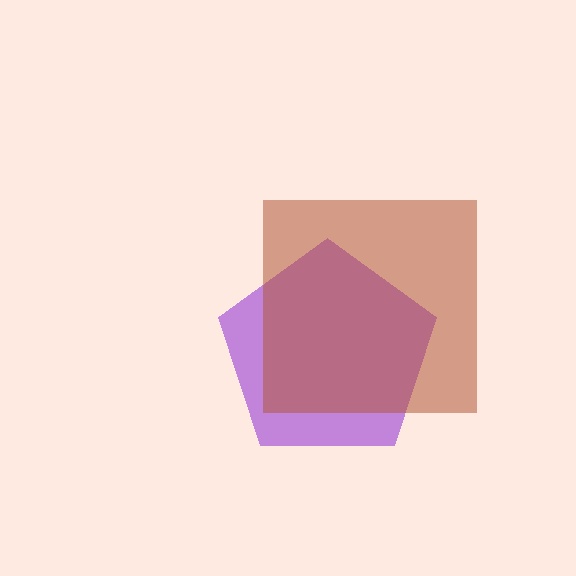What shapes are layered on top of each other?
The layered shapes are: a purple pentagon, a brown square.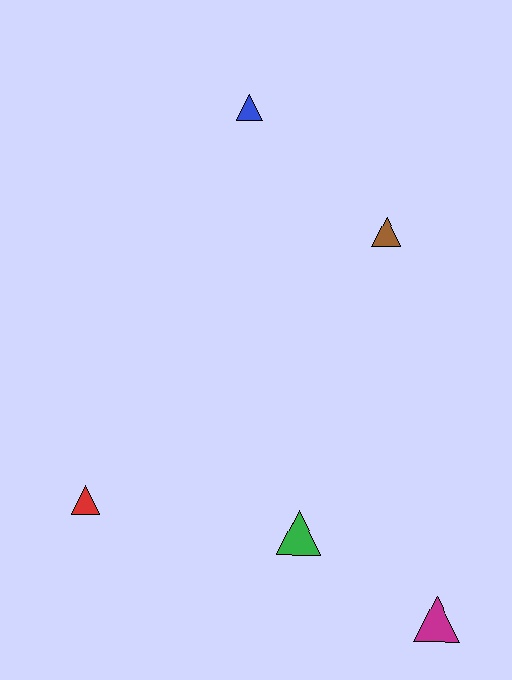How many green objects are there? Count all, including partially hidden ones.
There is 1 green object.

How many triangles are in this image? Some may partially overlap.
There are 5 triangles.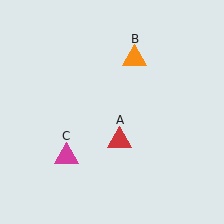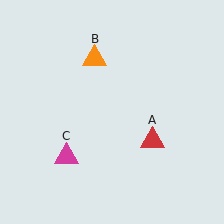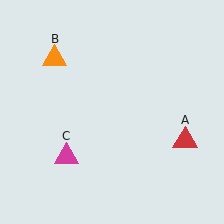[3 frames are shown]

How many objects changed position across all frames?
2 objects changed position: red triangle (object A), orange triangle (object B).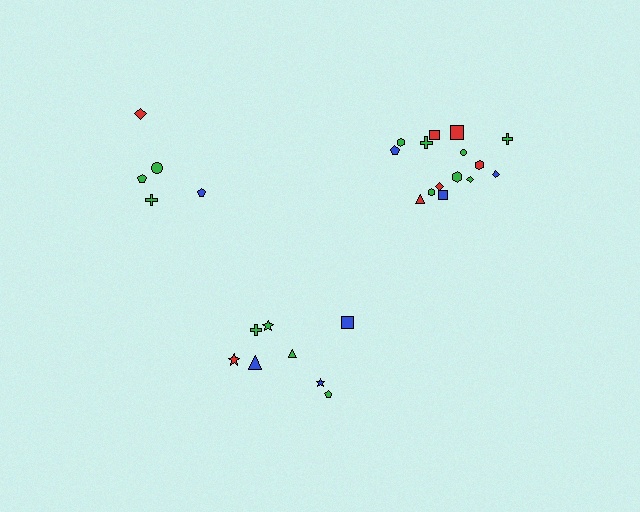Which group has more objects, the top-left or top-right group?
The top-right group.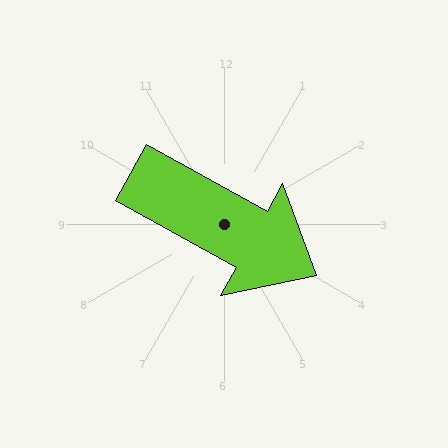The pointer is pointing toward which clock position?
Roughly 4 o'clock.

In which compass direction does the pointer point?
Southeast.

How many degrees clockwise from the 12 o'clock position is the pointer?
Approximately 119 degrees.